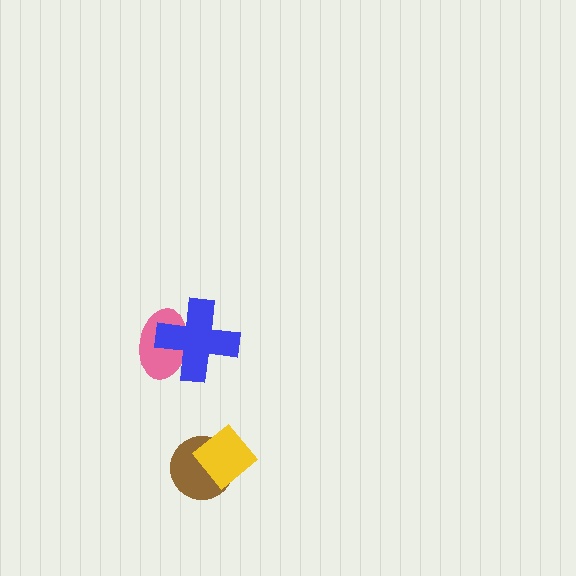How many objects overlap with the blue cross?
1 object overlaps with the blue cross.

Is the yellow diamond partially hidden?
No, no other shape covers it.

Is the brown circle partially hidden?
Yes, it is partially covered by another shape.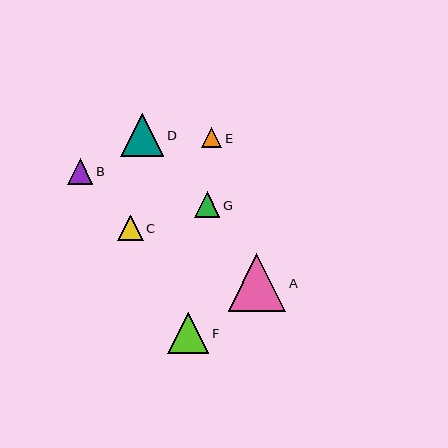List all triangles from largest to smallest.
From largest to smallest: A, D, F, G, B, C, E.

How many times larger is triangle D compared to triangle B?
Triangle D is approximately 1.7 times the size of triangle B.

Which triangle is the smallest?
Triangle E is the smallest with a size of approximately 20 pixels.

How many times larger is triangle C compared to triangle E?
Triangle C is approximately 1.2 times the size of triangle E.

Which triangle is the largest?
Triangle A is the largest with a size of approximately 58 pixels.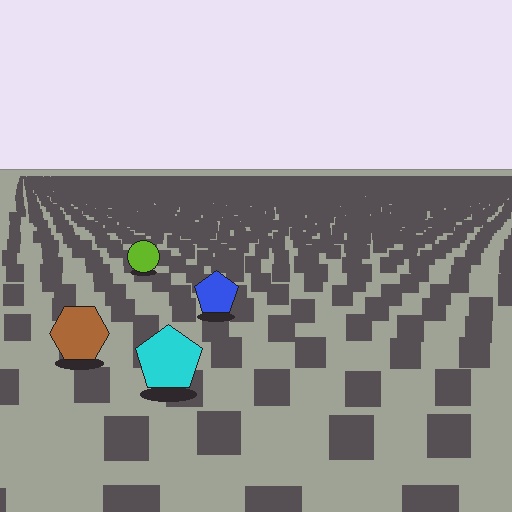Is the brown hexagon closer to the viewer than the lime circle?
Yes. The brown hexagon is closer — you can tell from the texture gradient: the ground texture is coarser near it.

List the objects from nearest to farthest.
From nearest to farthest: the cyan pentagon, the brown hexagon, the blue pentagon, the lime circle.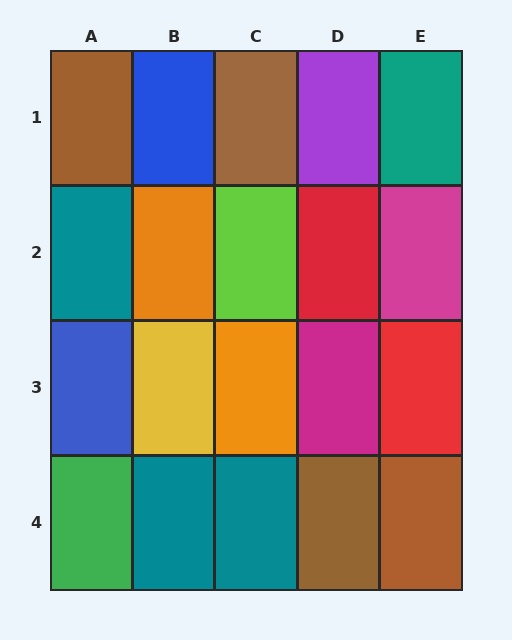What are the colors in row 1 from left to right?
Brown, blue, brown, purple, teal.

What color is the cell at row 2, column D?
Red.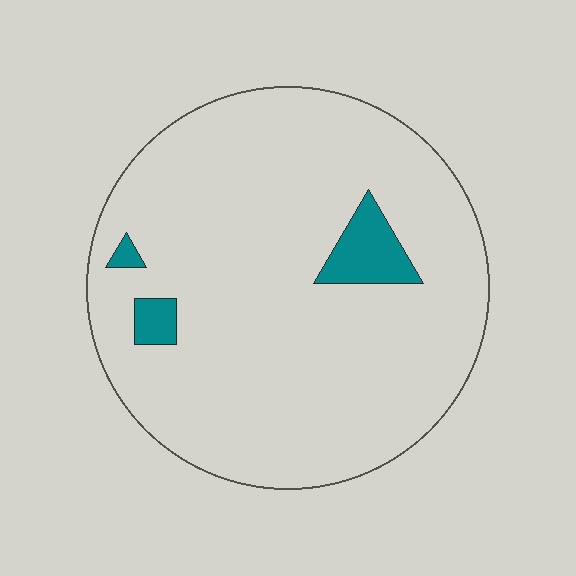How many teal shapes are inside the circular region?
3.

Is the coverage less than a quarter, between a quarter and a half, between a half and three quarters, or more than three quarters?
Less than a quarter.